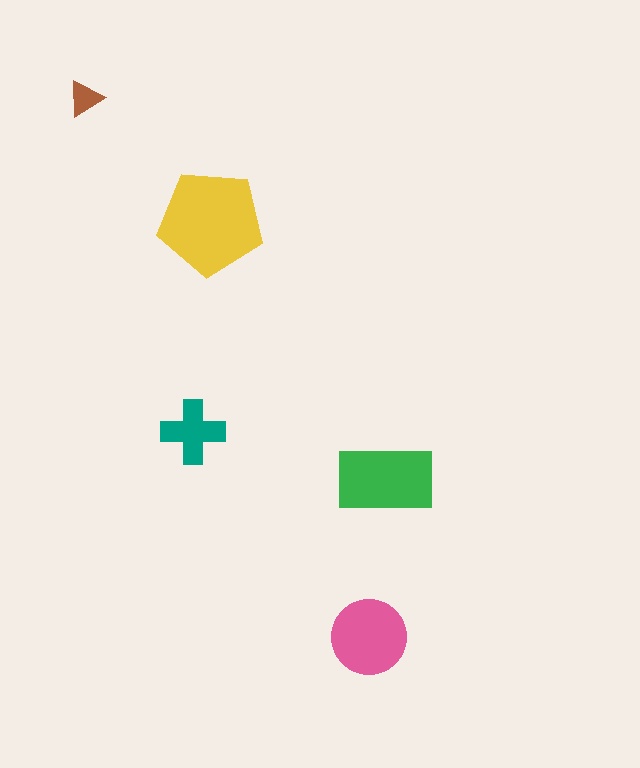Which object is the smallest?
The brown triangle.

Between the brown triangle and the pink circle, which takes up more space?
The pink circle.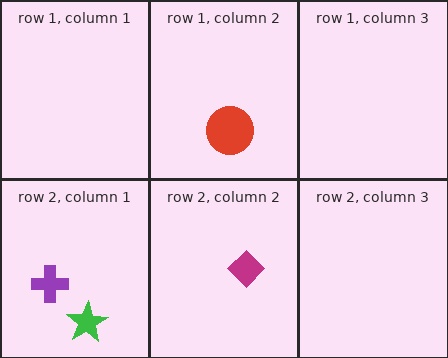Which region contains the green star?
The row 2, column 1 region.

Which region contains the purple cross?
The row 2, column 1 region.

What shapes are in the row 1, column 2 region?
The red circle.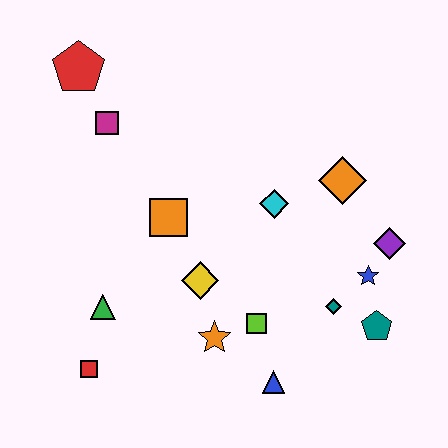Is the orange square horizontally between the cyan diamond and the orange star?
No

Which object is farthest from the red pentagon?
The teal pentagon is farthest from the red pentagon.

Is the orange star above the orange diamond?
No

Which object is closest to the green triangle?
The red square is closest to the green triangle.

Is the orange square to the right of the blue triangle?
No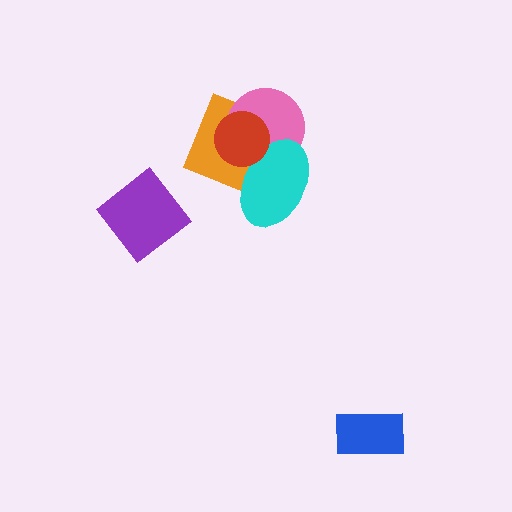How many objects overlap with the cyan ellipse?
3 objects overlap with the cyan ellipse.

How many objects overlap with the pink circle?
3 objects overlap with the pink circle.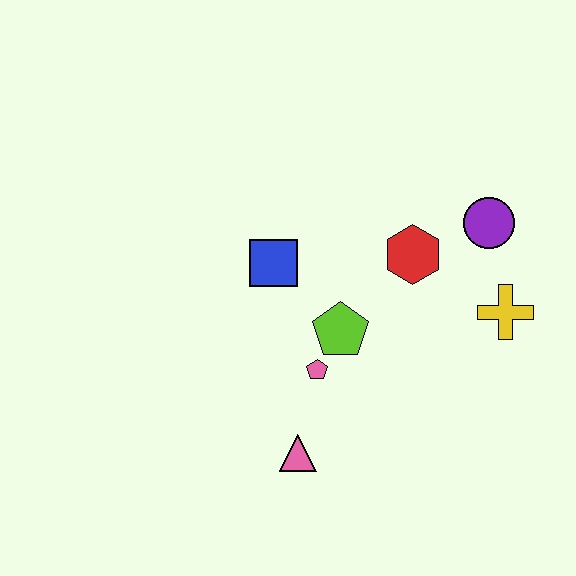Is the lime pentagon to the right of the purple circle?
No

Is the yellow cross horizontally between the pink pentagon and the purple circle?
No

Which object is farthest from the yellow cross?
The pink triangle is farthest from the yellow cross.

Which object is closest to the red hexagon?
The purple circle is closest to the red hexagon.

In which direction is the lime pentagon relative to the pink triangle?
The lime pentagon is above the pink triangle.